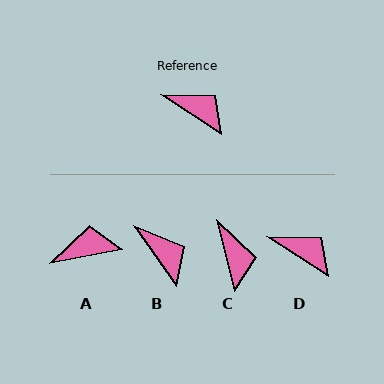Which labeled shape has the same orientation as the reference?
D.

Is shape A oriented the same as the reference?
No, it is off by about 45 degrees.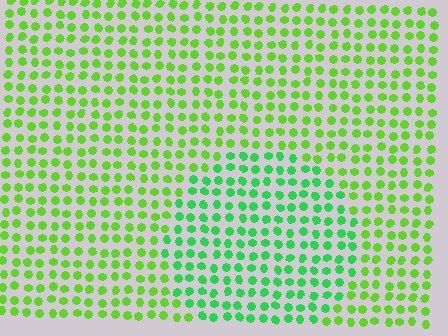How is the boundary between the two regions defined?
The boundary is defined purely by a slight shift in hue (about 32 degrees). Spacing, size, and orientation are identical on both sides.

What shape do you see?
I see a circle.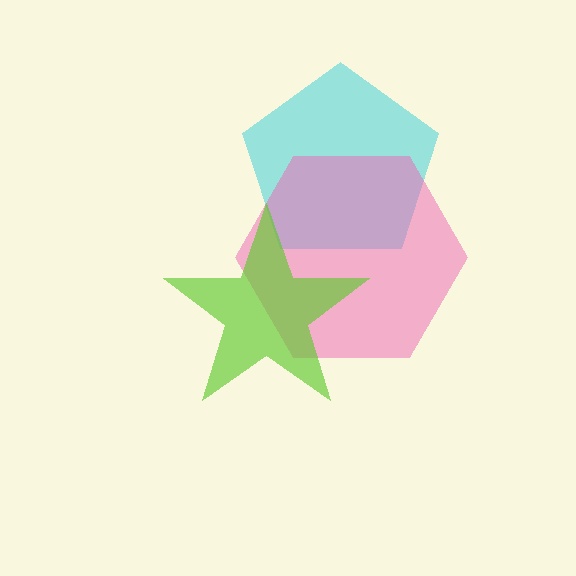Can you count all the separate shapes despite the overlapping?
Yes, there are 3 separate shapes.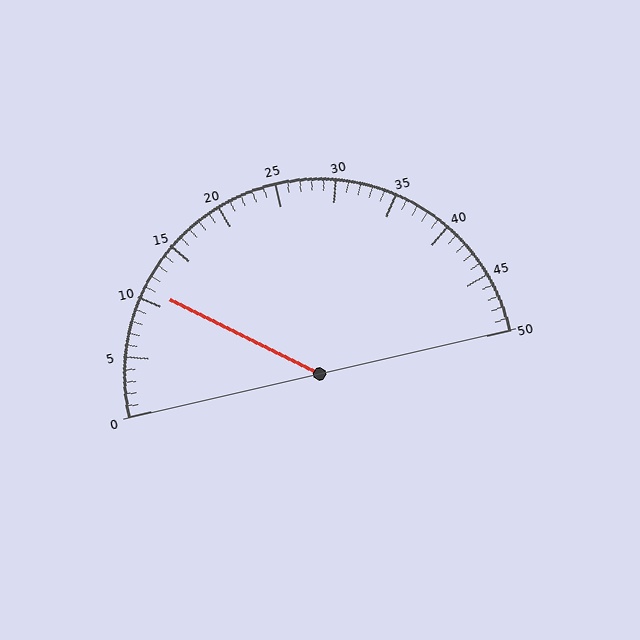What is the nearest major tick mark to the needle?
The nearest major tick mark is 10.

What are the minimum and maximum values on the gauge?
The gauge ranges from 0 to 50.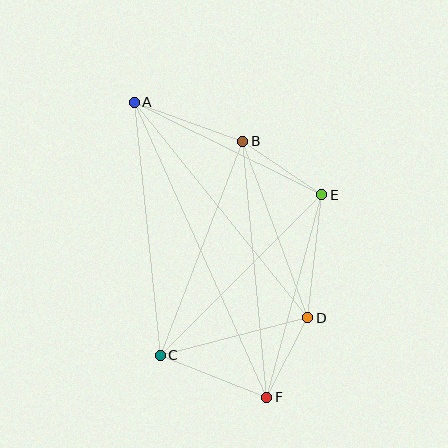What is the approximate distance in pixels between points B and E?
The distance between B and E is approximately 96 pixels.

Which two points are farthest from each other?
Points A and F are farthest from each other.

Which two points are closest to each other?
Points D and F are closest to each other.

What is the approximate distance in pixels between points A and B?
The distance between A and B is approximately 115 pixels.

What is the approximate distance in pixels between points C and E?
The distance between C and E is approximately 228 pixels.